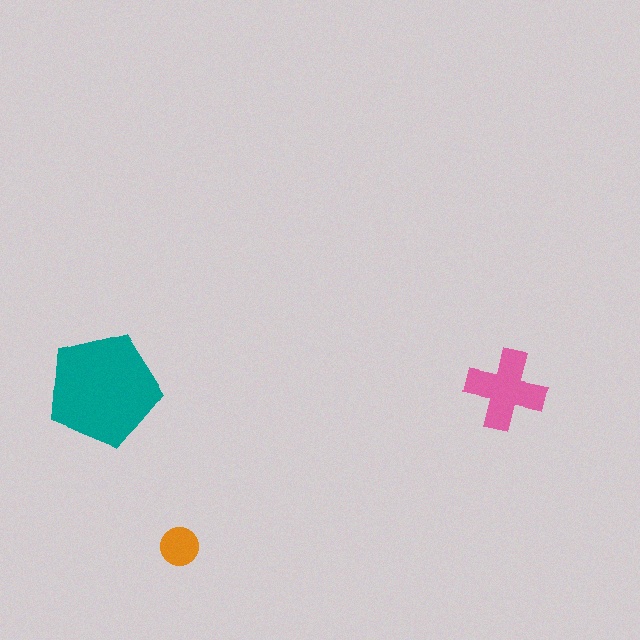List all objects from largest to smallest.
The teal pentagon, the pink cross, the orange circle.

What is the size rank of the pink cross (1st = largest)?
2nd.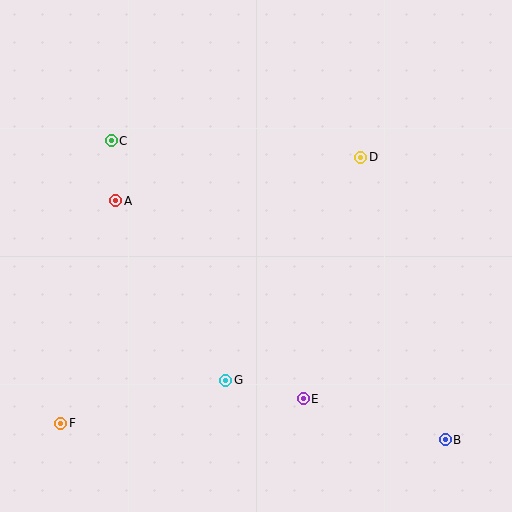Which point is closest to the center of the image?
Point G at (226, 380) is closest to the center.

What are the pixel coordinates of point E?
Point E is at (303, 399).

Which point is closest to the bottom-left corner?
Point F is closest to the bottom-left corner.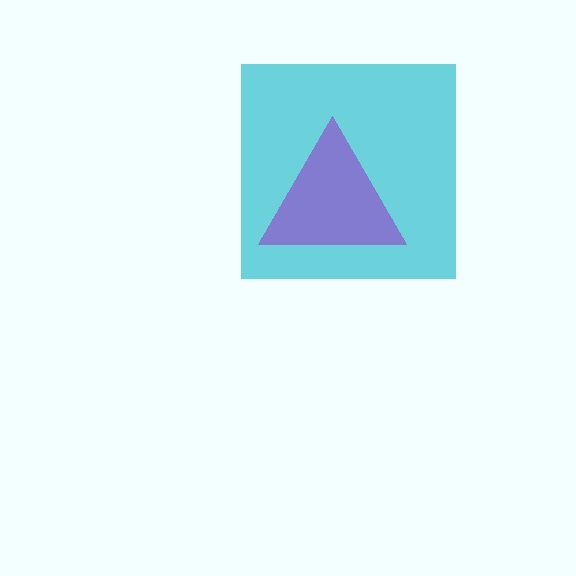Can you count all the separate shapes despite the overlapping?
Yes, there are 2 separate shapes.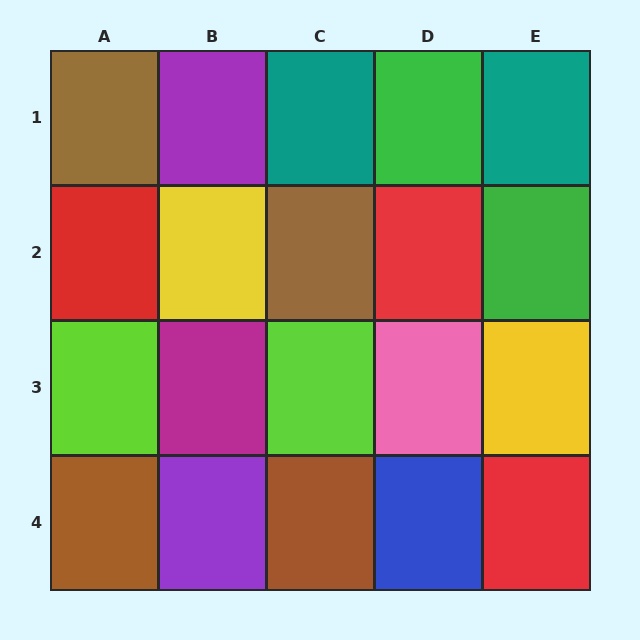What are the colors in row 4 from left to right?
Brown, purple, brown, blue, red.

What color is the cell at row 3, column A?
Lime.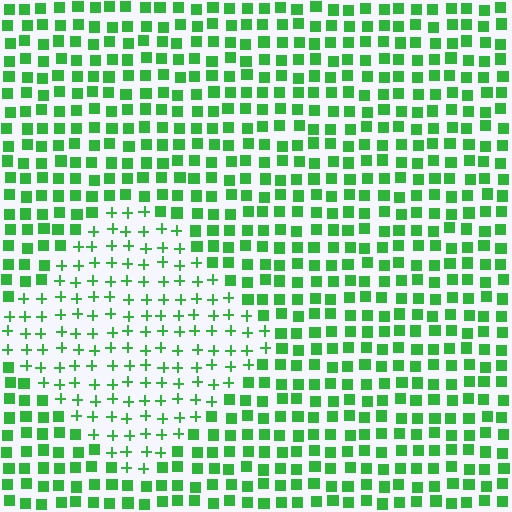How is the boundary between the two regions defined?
The boundary is defined by a change in element shape: plus signs inside vs. squares outside. All elements share the same color and spacing.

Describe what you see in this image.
The image is filled with small green elements arranged in a uniform grid. A diamond-shaped region contains plus signs, while the surrounding area contains squares. The boundary is defined purely by the change in element shape.